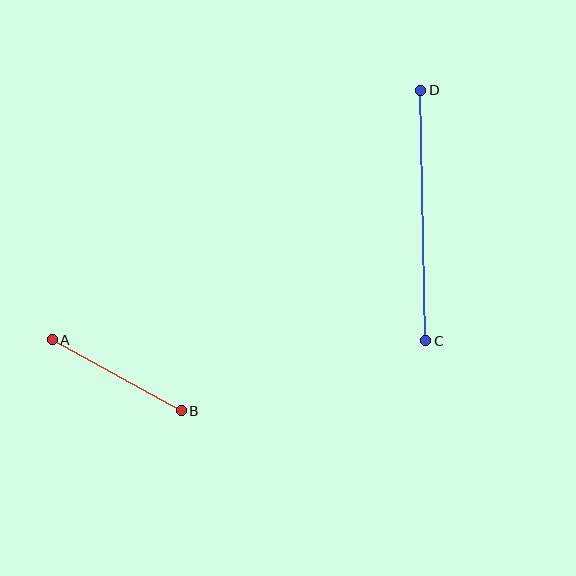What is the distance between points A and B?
The distance is approximately 147 pixels.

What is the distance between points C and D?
The distance is approximately 251 pixels.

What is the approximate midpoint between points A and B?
The midpoint is at approximately (117, 375) pixels.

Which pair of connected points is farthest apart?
Points C and D are farthest apart.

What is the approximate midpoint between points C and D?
The midpoint is at approximately (423, 216) pixels.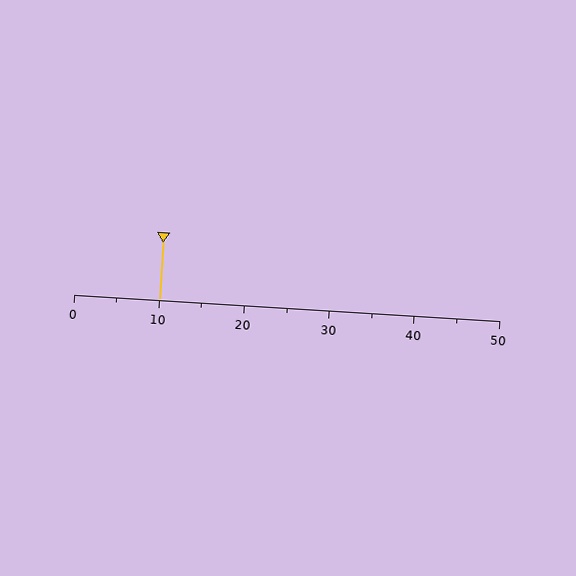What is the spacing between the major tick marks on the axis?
The major ticks are spaced 10 apart.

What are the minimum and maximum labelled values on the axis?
The axis runs from 0 to 50.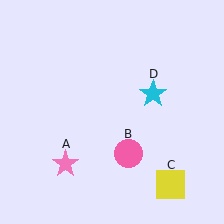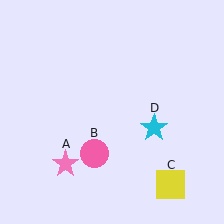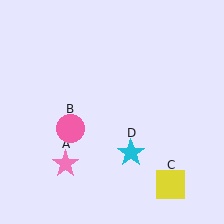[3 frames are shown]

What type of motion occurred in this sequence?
The pink circle (object B), cyan star (object D) rotated clockwise around the center of the scene.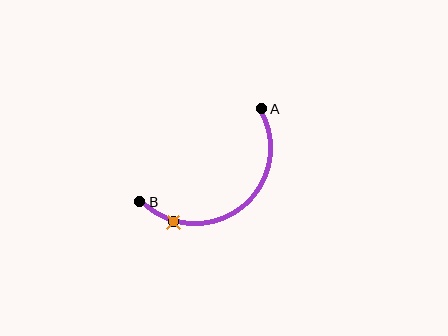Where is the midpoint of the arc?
The arc midpoint is the point on the curve farthest from the straight line joining A and B. It sits below and to the right of that line.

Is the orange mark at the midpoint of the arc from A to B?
No. The orange mark lies on the arc but is closer to endpoint B. The arc midpoint would be at the point on the curve equidistant along the arc from both A and B.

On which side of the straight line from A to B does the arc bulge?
The arc bulges below and to the right of the straight line connecting A and B.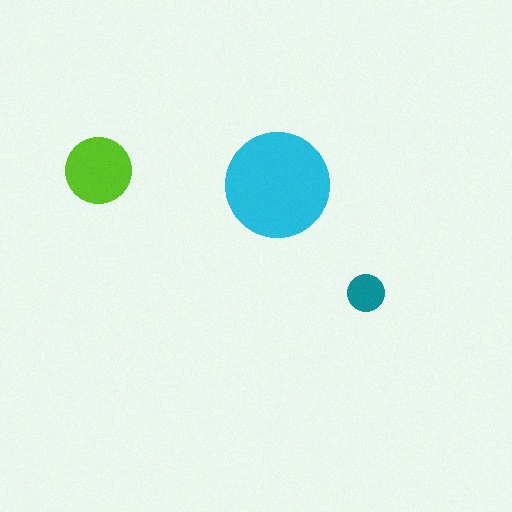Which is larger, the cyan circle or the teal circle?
The cyan one.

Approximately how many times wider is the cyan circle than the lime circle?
About 1.5 times wider.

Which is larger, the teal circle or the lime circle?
The lime one.